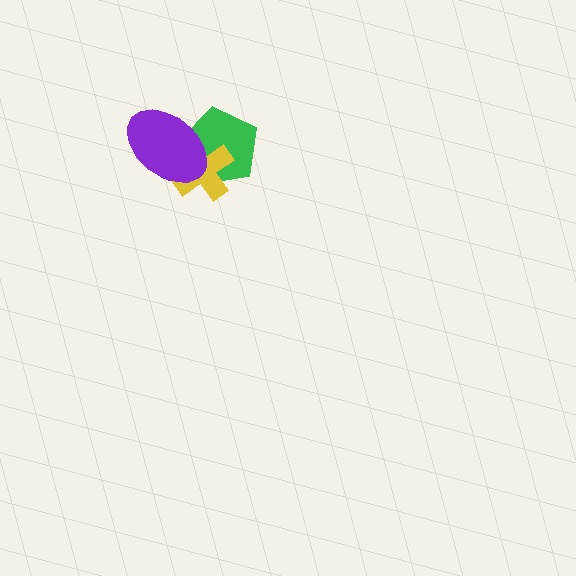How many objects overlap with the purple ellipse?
2 objects overlap with the purple ellipse.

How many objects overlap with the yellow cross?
2 objects overlap with the yellow cross.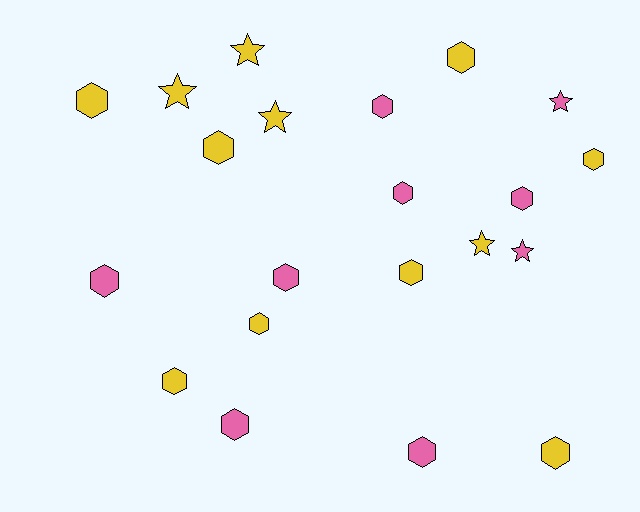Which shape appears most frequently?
Hexagon, with 15 objects.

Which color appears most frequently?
Yellow, with 12 objects.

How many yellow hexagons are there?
There are 8 yellow hexagons.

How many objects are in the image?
There are 21 objects.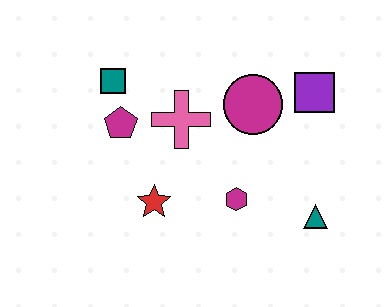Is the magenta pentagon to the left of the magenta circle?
Yes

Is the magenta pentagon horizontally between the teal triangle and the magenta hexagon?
No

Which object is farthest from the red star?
The purple square is farthest from the red star.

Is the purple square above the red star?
Yes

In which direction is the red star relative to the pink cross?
The red star is below the pink cross.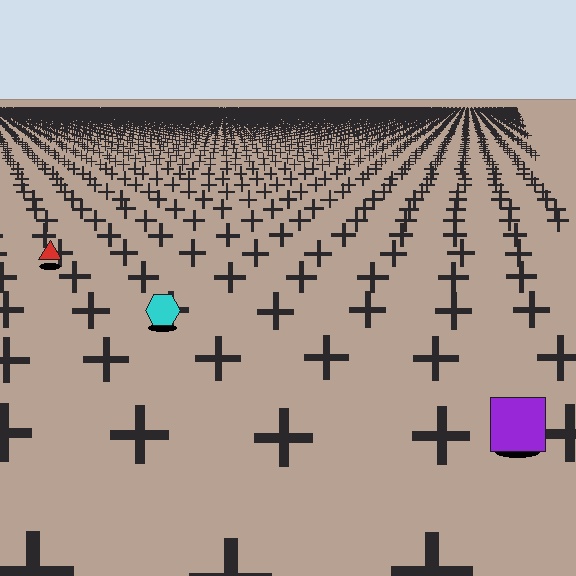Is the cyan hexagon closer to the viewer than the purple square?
No. The purple square is closer — you can tell from the texture gradient: the ground texture is coarser near it.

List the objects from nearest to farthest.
From nearest to farthest: the purple square, the cyan hexagon, the red triangle.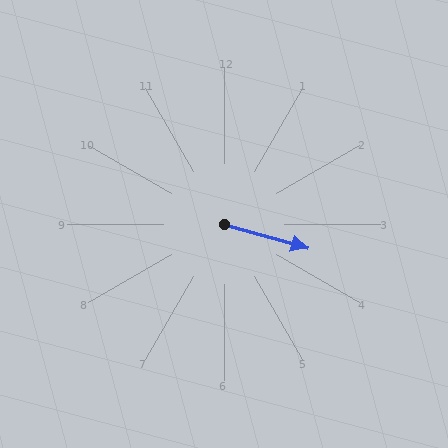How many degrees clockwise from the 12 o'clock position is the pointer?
Approximately 106 degrees.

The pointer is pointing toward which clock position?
Roughly 4 o'clock.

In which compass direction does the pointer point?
East.